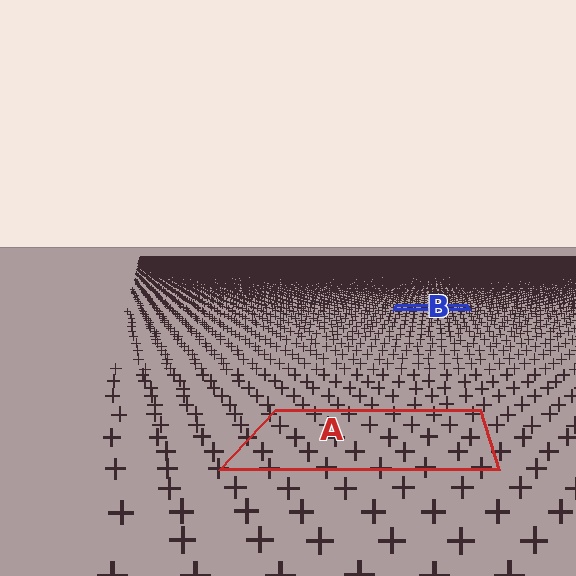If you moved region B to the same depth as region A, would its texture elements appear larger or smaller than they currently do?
They would appear larger. At a closer depth, the same texture elements are projected at a bigger on-screen size.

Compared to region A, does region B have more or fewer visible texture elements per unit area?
Region B has more texture elements per unit area — they are packed more densely because it is farther away.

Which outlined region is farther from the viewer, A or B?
Region B is farther from the viewer — the texture elements inside it appear smaller and more densely packed.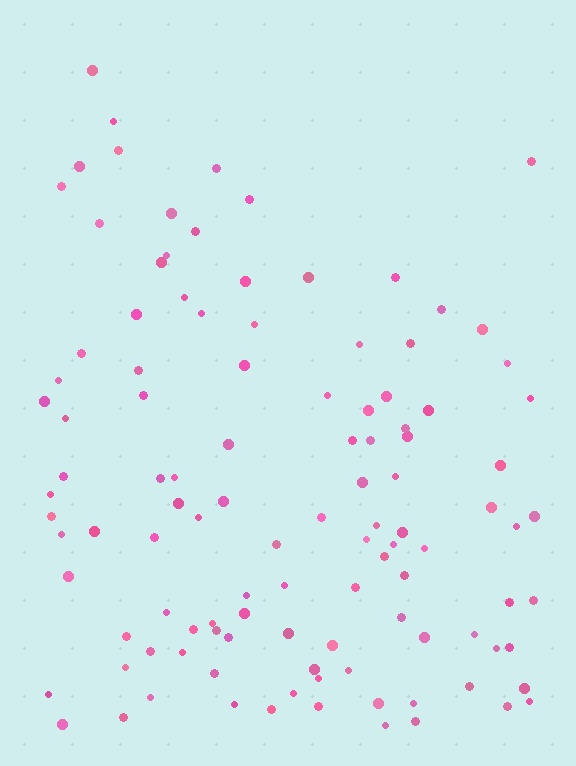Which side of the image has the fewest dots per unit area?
The top.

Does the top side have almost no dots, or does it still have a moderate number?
Still a moderate number, just noticeably fewer than the bottom.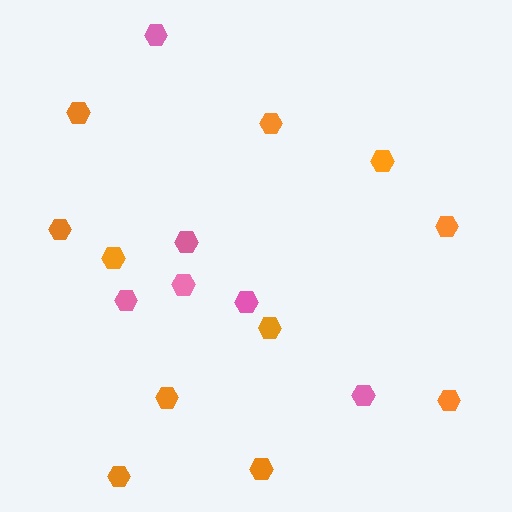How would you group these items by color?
There are 2 groups: one group of pink hexagons (6) and one group of orange hexagons (11).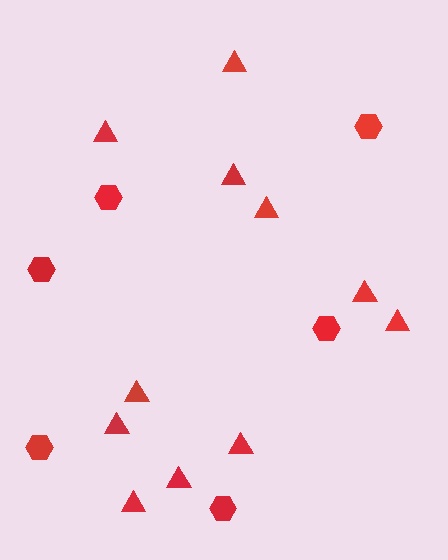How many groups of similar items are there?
There are 2 groups: one group of hexagons (6) and one group of triangles (11).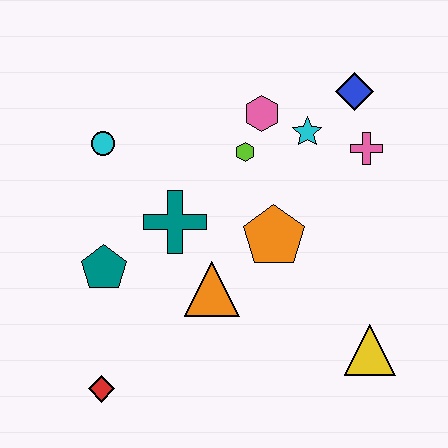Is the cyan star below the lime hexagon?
No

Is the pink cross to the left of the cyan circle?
No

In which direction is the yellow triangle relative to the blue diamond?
The yellow triangle is below the blue diamond.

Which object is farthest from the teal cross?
The yellow triangle is farthest from the teal cross.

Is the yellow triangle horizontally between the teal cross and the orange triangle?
No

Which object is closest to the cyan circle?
The teal cross is closest to the cyan circle.